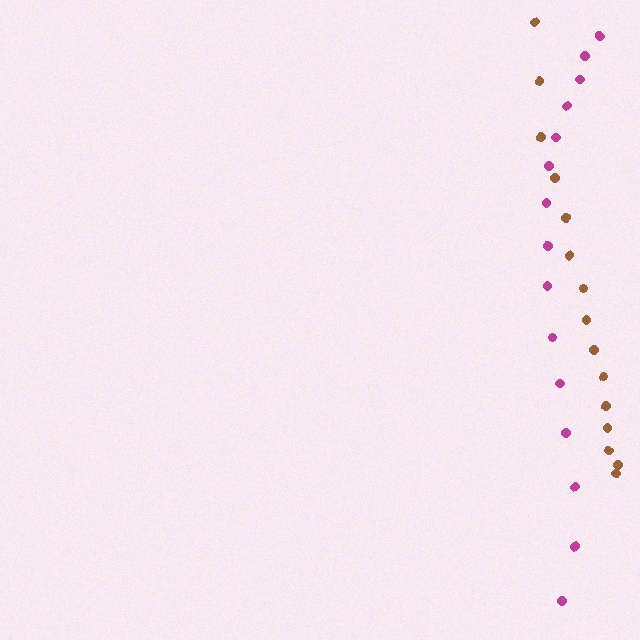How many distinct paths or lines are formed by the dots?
There are 2 distinct paths.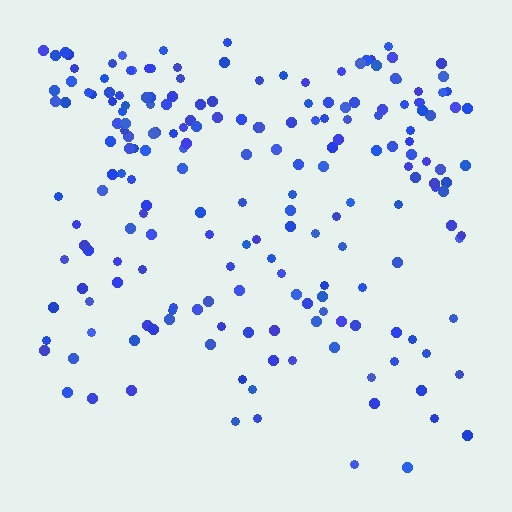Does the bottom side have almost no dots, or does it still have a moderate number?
Still a moderate number, just noticeably fewer than the top.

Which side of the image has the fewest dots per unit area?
The bottom.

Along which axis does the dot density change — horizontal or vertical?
Vertical.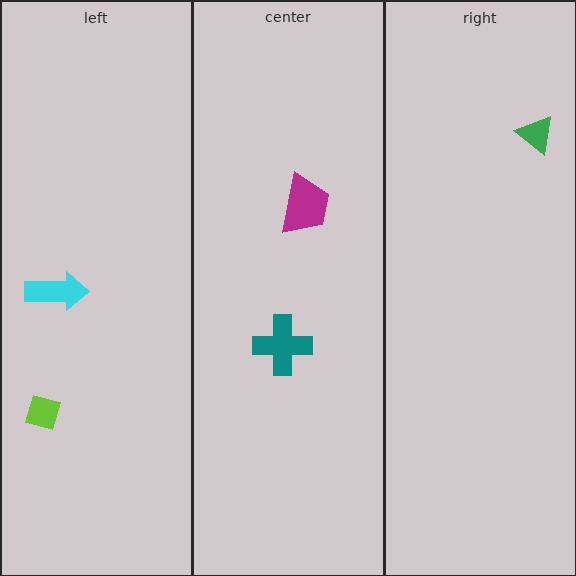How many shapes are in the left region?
2.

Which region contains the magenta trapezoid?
The center region.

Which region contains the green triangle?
The right region.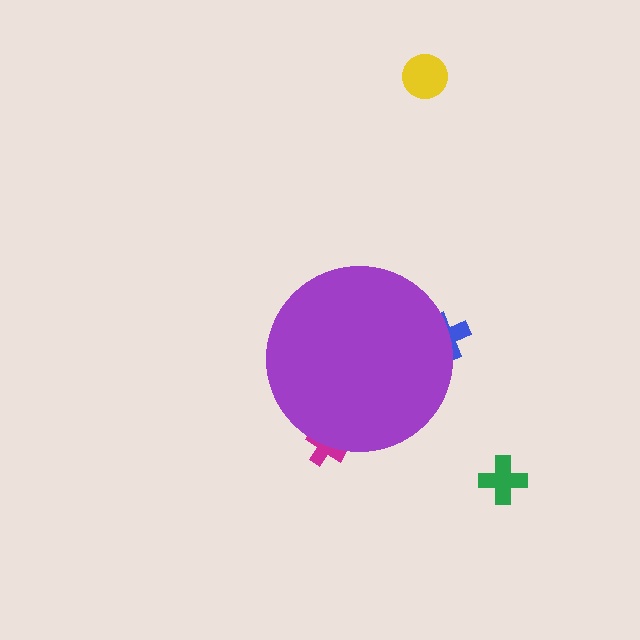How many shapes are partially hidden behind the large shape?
2 shapes are partially hidden.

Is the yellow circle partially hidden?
No, the yellow circle is fully visible.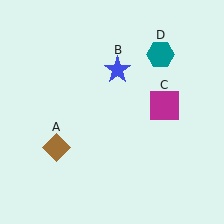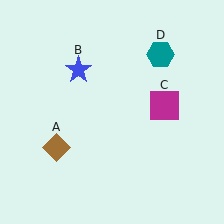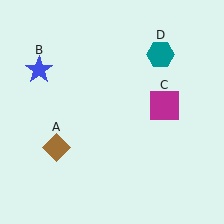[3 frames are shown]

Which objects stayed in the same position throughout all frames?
Brown diamond (object A) and magenta square (object C) and teal hexagon (object D) remained stationary.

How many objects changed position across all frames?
1 object changed position: blue star (object B).